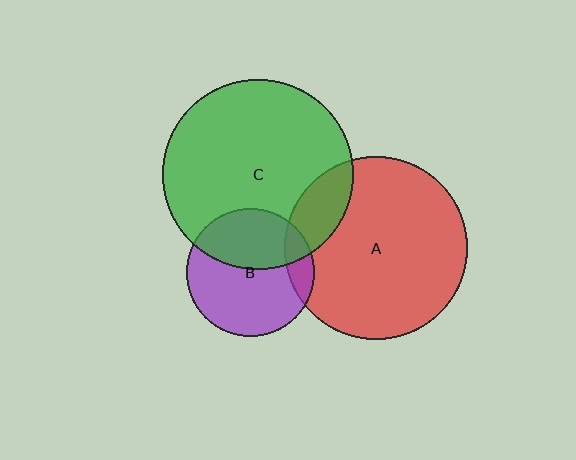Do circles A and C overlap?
Yes.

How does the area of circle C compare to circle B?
Approximately 2.2 times.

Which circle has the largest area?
Circle C (green).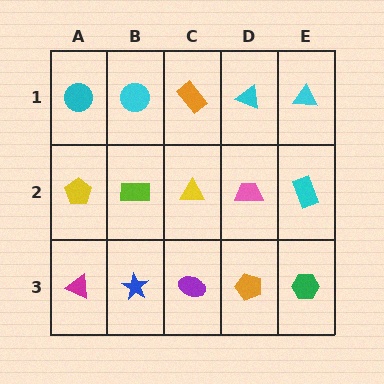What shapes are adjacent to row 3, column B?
A lime rectangle (row 2, column B), a magenta triangle (row 3, column A), a purple ellipse (row 3, column C).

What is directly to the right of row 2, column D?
A cyan rectangle.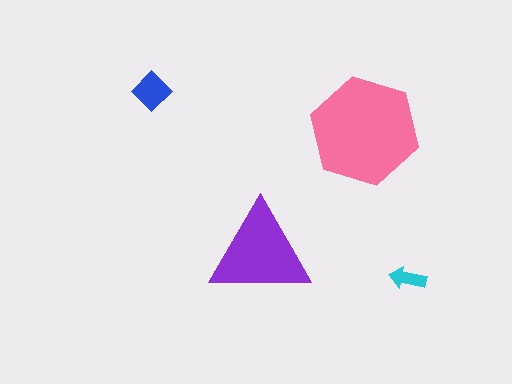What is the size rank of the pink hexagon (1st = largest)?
1st.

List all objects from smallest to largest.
The cyan arrow, the blue diamond, the purple triangle, the pink hexagon.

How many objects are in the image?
There are 4 objects in the image.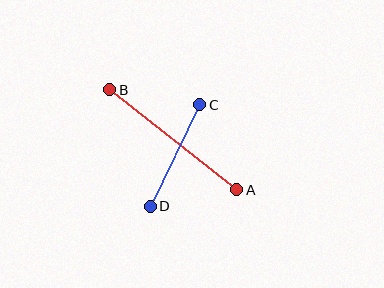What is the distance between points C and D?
The distance is approximately 113 pixels.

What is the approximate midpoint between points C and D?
The midpoint is at approximately (175, 156) pixels.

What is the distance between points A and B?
The distance is approximately 162 pixels.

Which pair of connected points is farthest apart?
Points A and B are farthest apart.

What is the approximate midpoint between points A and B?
The midpoint is at approximately (173, 140) pixels.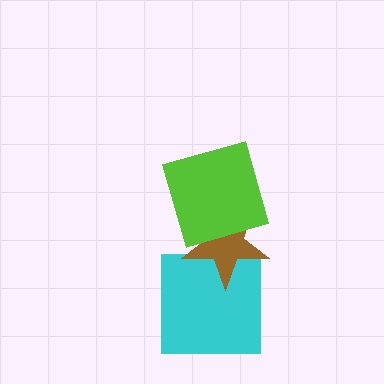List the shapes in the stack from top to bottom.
From top to bottom: the lime square, the brown star, the cyan square.